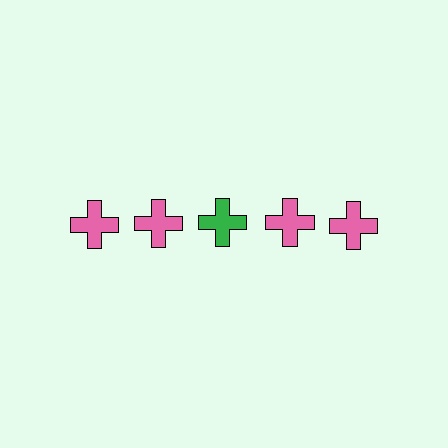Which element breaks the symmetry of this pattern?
The green cross in the top row, center column breaks the symmetry. All other shapes are pink crosses.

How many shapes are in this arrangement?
There are 5 shapes arranged in a grid pattern.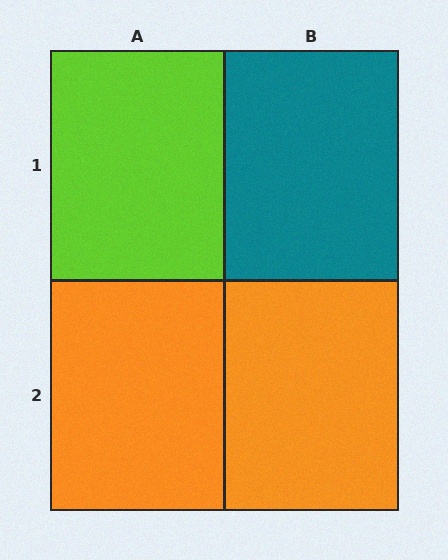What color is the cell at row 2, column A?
Orange.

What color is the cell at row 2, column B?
Orange.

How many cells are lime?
1 cell is lime.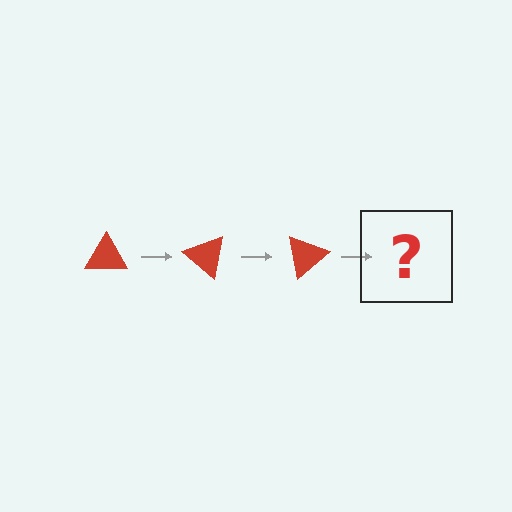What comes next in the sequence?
The next element should be a red triangle rotated 120 degrees.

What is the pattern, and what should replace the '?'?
The pattern is that the triangle rotates 40 degrees each step. The '?' should be a red triangle rotated 120 degrees.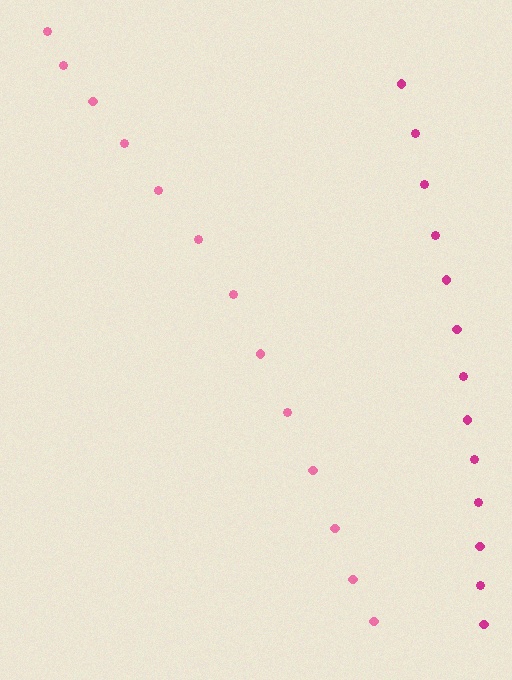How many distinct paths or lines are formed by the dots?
There are 2 distinct paths.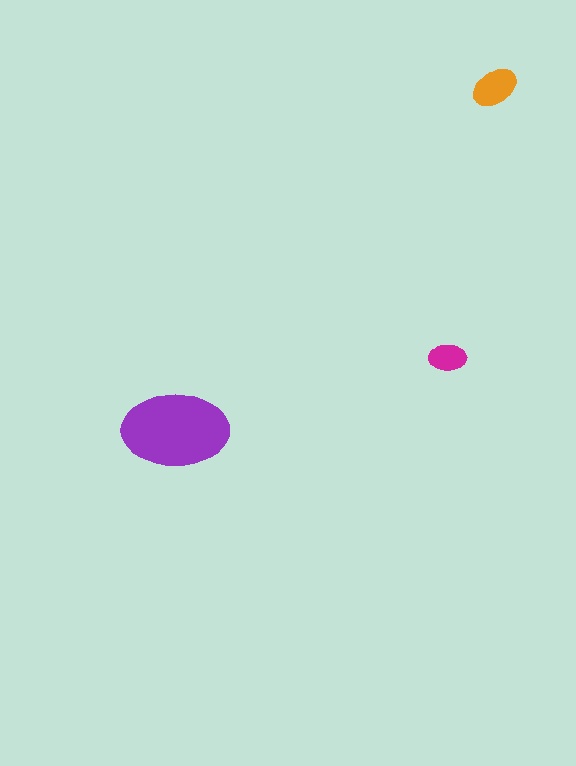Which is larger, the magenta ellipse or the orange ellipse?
The orange one.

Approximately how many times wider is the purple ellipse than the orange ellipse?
About 2.5 times wider.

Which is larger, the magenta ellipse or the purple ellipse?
The purple one.